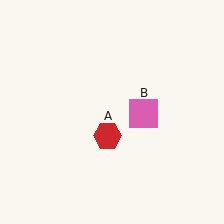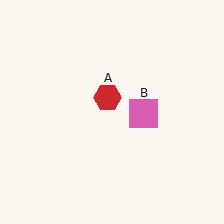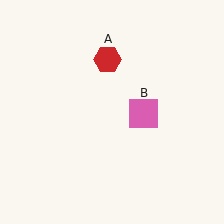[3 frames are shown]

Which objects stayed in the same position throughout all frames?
Pink square (object B) remained stationary.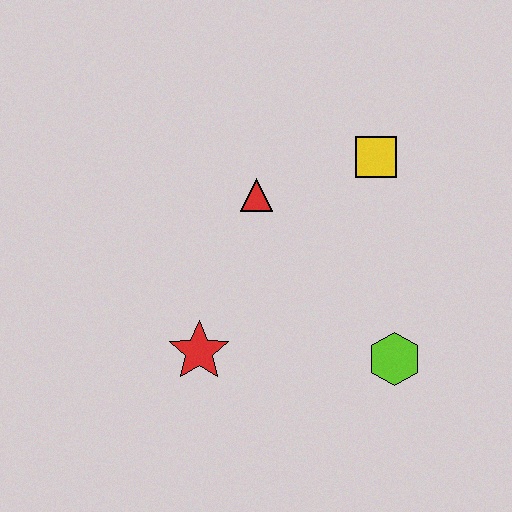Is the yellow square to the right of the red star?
Yes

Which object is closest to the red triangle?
The yellow square is closest to the red triangle.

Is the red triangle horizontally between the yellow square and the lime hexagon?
No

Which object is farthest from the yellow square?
The red star is farthest from the yellow square.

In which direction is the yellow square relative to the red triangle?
The yellow square is to the right of the red triangle.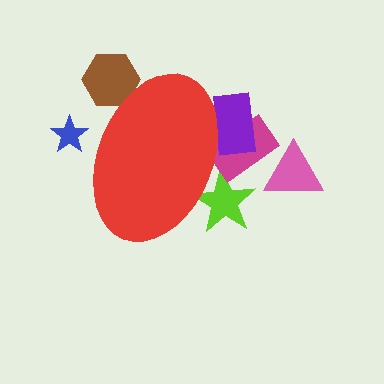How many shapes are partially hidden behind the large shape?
5 shapes are partially hidden.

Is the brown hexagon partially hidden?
Yes, the brown hexagon is partially hidden behind the red ellipse.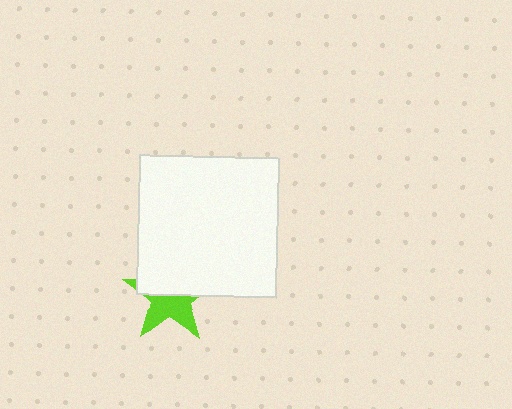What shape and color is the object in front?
The object in front is a white square.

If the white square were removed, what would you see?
You would see the complete lime star.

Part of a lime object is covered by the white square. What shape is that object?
It is a star.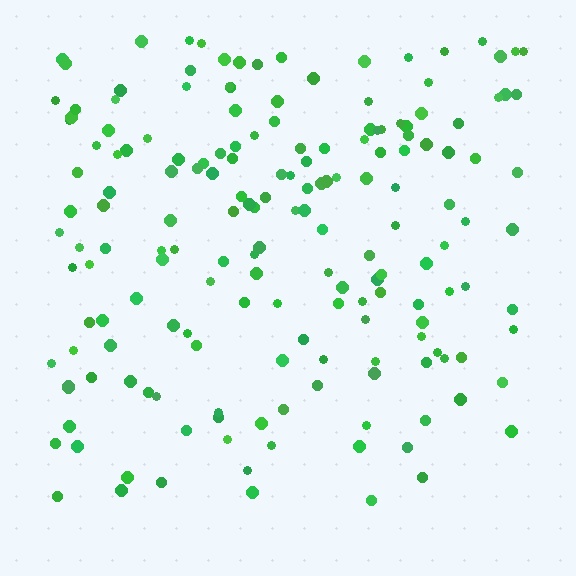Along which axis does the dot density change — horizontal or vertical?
Vertical.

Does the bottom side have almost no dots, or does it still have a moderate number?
Still a moderate number, just noticeably fewer than the top.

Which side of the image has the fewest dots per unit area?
The bottom.